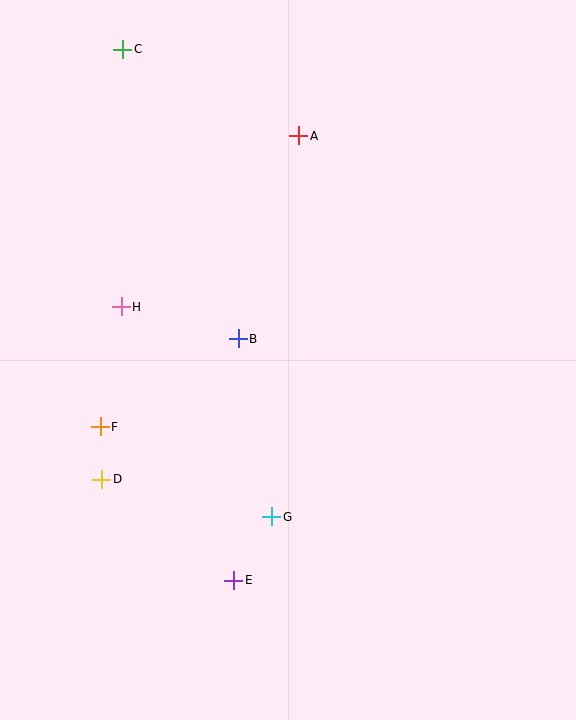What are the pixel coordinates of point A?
Point A is at (299, 136).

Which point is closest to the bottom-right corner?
Point G is closest to the bottom-right corner.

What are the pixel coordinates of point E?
Point E is at (234, 580).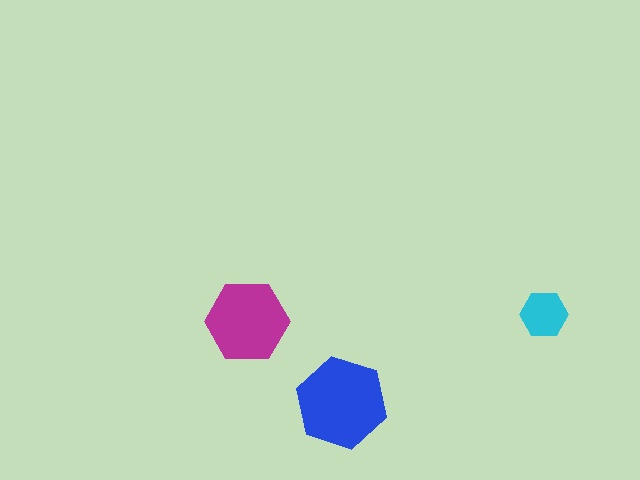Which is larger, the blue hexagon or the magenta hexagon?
The blue one.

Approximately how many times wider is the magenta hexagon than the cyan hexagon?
About 2 times wider.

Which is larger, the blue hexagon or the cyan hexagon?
The blue one.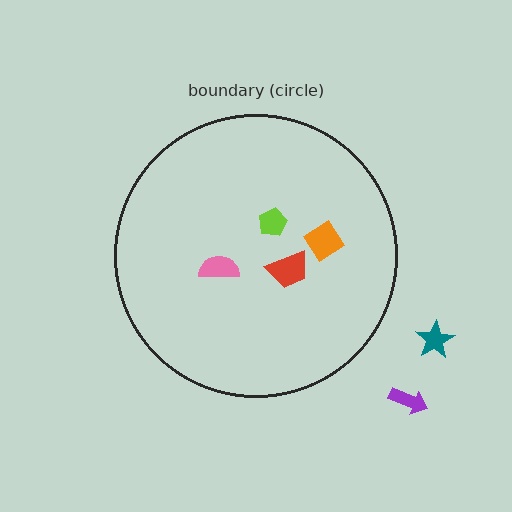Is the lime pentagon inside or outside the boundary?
Inside.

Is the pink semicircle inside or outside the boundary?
Inside.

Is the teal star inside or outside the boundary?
Outside.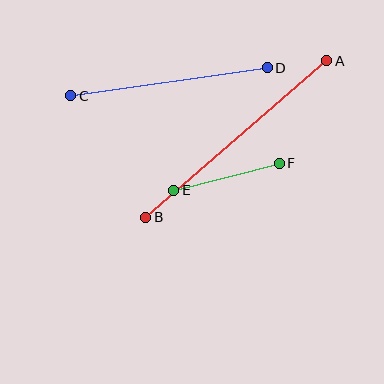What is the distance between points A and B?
The distance is approximately 239 pixels.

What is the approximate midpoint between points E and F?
The midpoint is at approximately (226, 177) pixels.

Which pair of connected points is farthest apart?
Points A and B are farthest apart.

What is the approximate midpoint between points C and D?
The midpoint is at approximately (169, 82) pixels.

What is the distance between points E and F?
The distance is approximately 109 pixels.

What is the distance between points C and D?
The distance is approximately 199 pixels.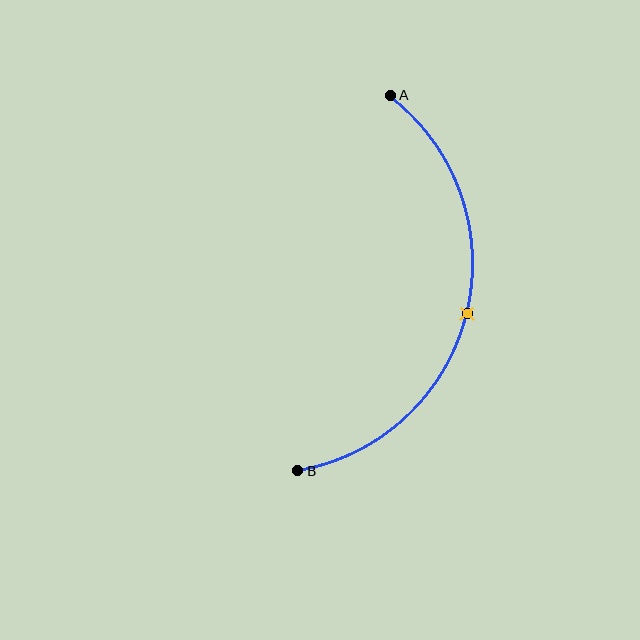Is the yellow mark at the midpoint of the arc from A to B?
Yes. The yellow mark lies on the arc at equal arc-length from both A and B — it is the arc midpoint.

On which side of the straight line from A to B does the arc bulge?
The arc bulges to the right of the straight line connecting A and B.